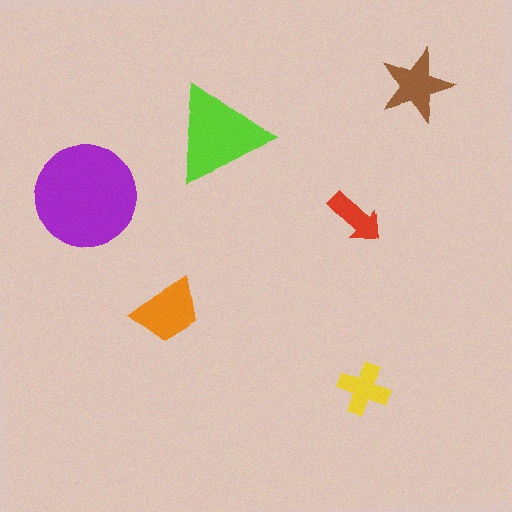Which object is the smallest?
The red arrow.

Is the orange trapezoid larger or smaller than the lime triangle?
Smaller.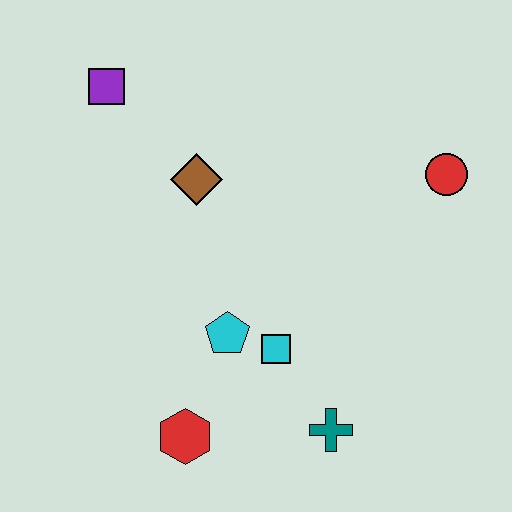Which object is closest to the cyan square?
The cyan pentagon is closest to the cyan square.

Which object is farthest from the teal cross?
The purple square is farthest from the teal cross.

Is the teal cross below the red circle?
Yes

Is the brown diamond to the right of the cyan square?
No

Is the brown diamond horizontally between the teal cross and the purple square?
Yes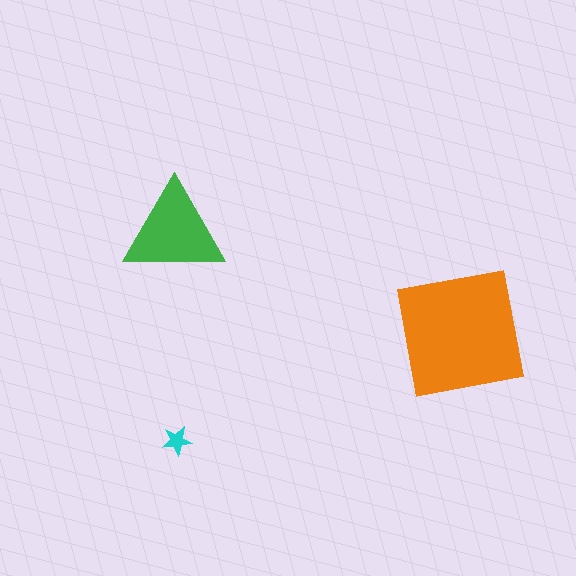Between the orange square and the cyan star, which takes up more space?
The orange square.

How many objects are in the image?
There are 3 objects in the image.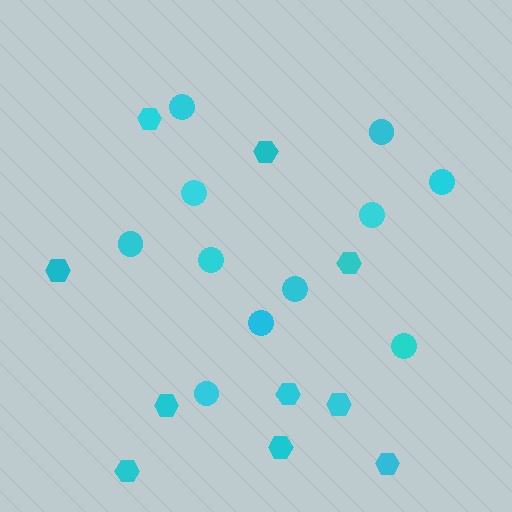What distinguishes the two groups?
There are 2 groups: one group of circles (11) and one group of hexagons (10).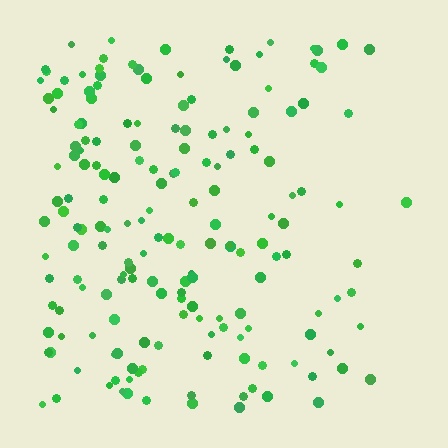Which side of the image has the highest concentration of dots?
The left.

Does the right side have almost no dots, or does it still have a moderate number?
Still a moderate number, just noticeably fewer than the left.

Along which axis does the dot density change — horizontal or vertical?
Horizontal.